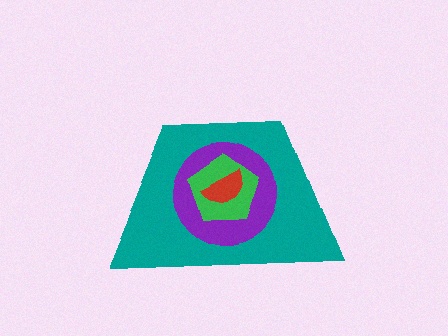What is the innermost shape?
The red semicircle.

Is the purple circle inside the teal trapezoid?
Yes.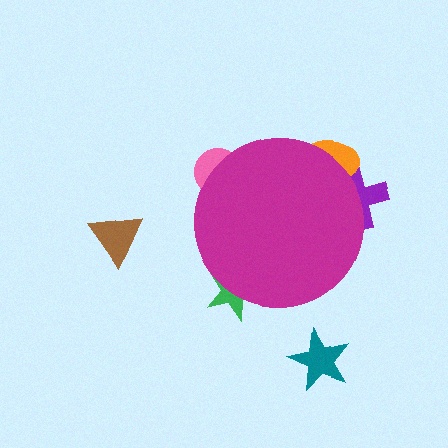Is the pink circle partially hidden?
Yes, the pink circle is partially hidden behind the magenta circle.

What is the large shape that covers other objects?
A magenta circle.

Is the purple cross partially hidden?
Yes, the purple cross is partially hidden behind the magenta circle.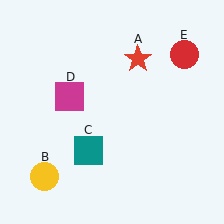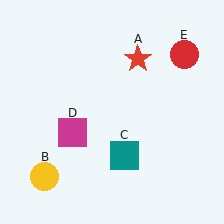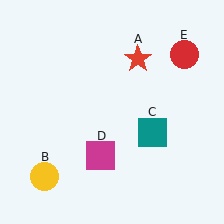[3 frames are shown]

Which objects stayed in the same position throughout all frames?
Red star (object A) and yellow circle (object B) and red circle (object E) remained stationary.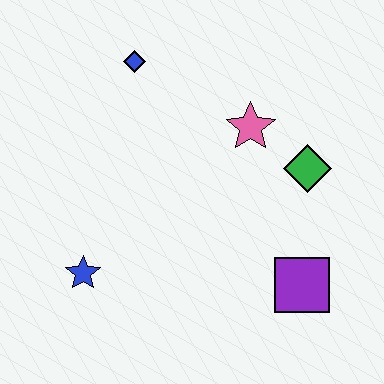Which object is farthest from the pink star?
The blue star is farthest from the pink star.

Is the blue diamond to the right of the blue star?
Yes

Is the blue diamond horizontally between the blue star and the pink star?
Yes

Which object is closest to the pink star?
The green diamond is closest to the pink star.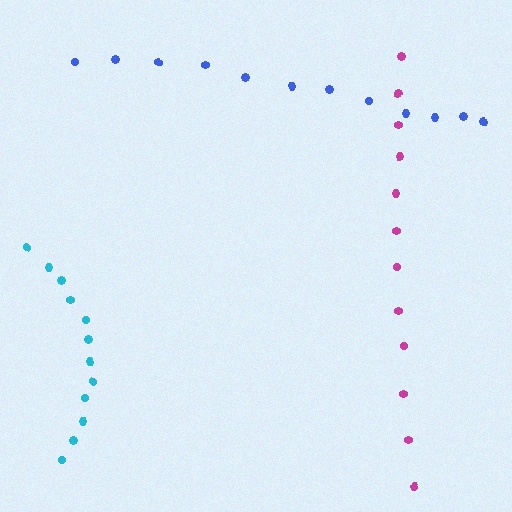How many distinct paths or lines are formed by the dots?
There are 3 distinct paths.